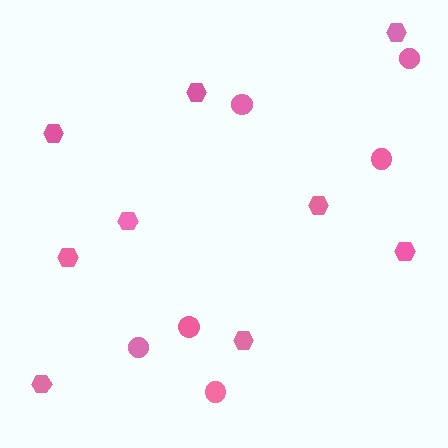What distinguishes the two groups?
There are 2 groups: one group of hexagons (9) and one group of circles (6).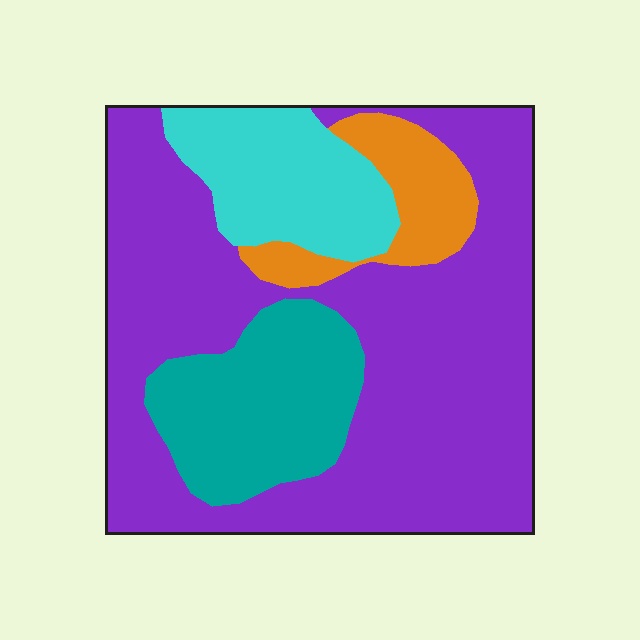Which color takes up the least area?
Orange, at roughly 10%.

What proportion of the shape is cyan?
Cyan covers roughly 15% of the shape.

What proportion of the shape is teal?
Teal covers roughly 15% of the shape.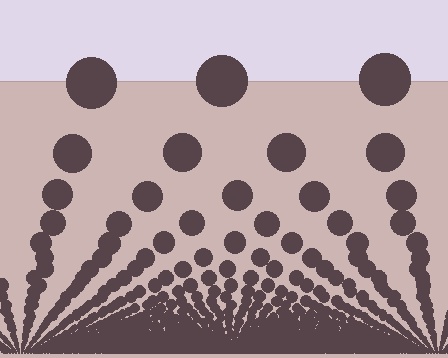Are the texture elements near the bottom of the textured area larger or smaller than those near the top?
Smaller. The gradient is inverted — elements near the bottom are smaller and denser.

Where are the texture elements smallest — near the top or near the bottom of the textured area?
Near the bottom.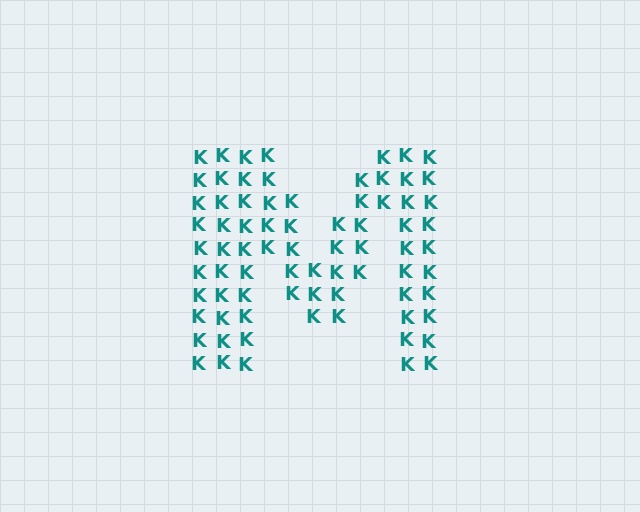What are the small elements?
The small elements are letter K's.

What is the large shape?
The large shape is the letter M.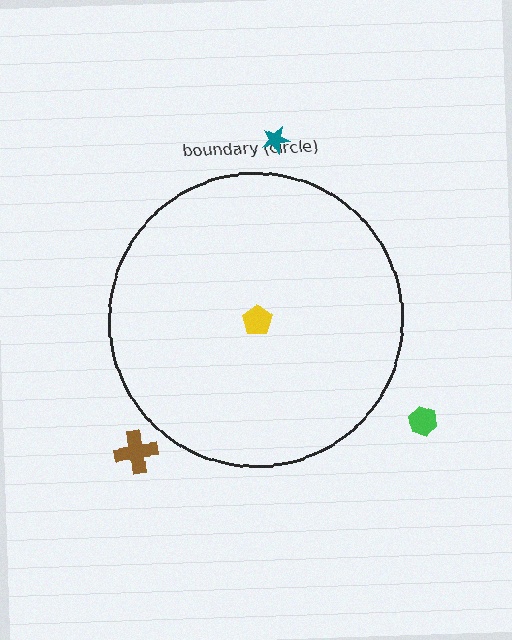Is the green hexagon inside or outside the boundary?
Outside.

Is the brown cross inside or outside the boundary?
Outside.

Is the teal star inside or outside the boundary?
Outside.